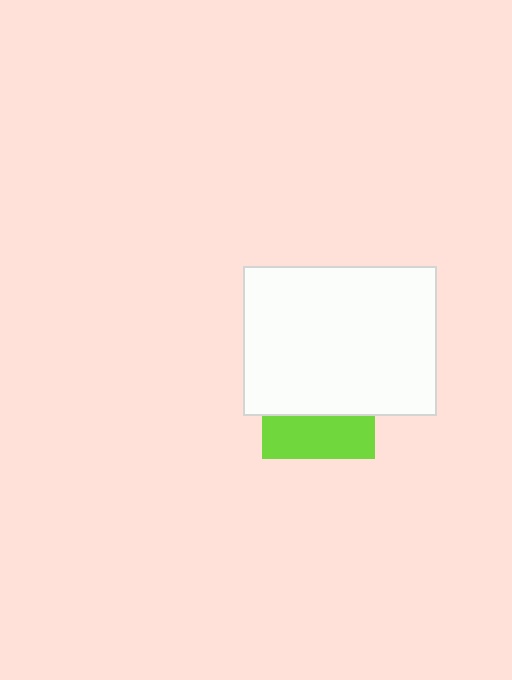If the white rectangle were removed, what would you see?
You would see the complete lime square.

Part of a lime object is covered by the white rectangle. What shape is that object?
It is a square.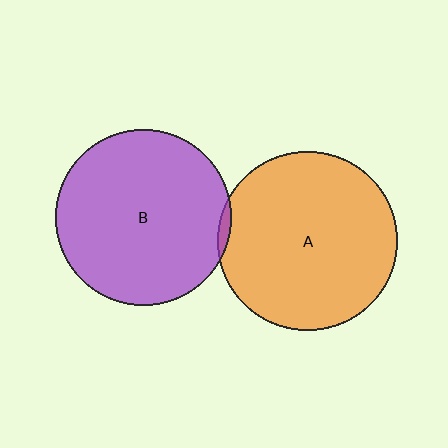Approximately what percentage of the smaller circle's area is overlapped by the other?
Approximately 5%.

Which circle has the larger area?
Circle A (orange).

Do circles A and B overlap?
Yes.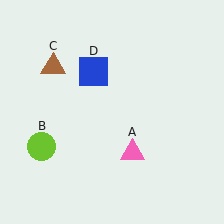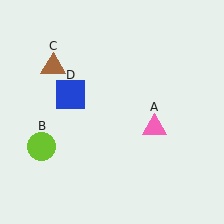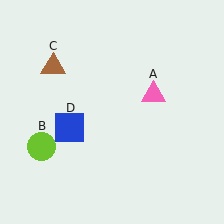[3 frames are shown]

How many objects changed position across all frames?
2 objects changed position: pink triangle (object A), blue square (object D).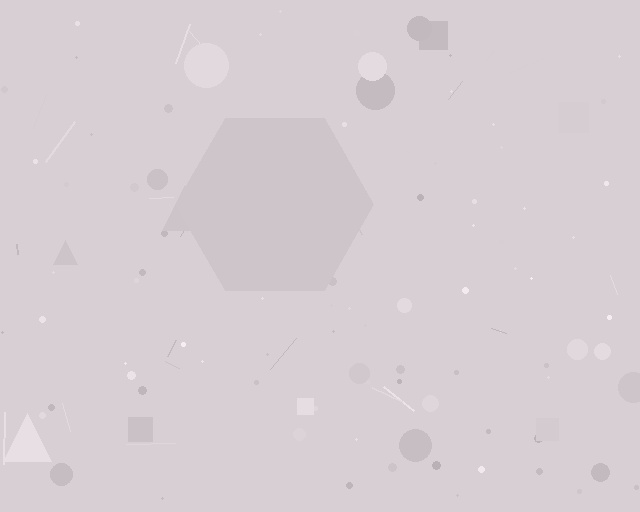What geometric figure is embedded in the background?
A hexagon is embedded in the background.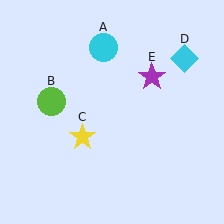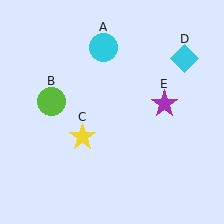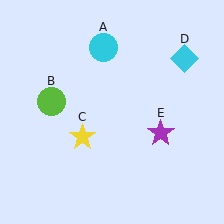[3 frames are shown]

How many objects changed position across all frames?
1 object changed position: purple star (object E).